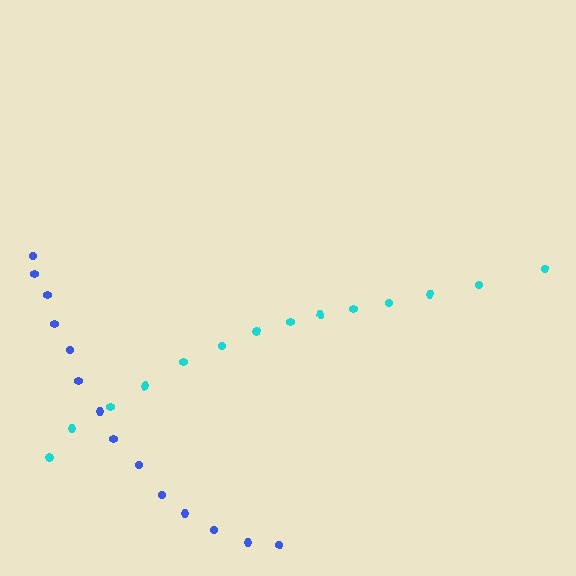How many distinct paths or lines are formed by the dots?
There are 2 distinct paths.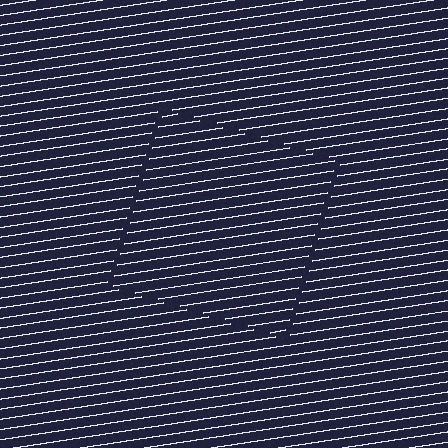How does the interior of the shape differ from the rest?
The interior of the shape contains the same grating, shifted by half a period — the contour is defined by the phase discontinuity where line-ends from the inner and outer gratings abut.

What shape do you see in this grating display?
An illusory square. The interior of the shape contains the same grating, shifted by half a period — the contour is defined by the phase discontinuity where line-ends from the inner and outer gratings abut.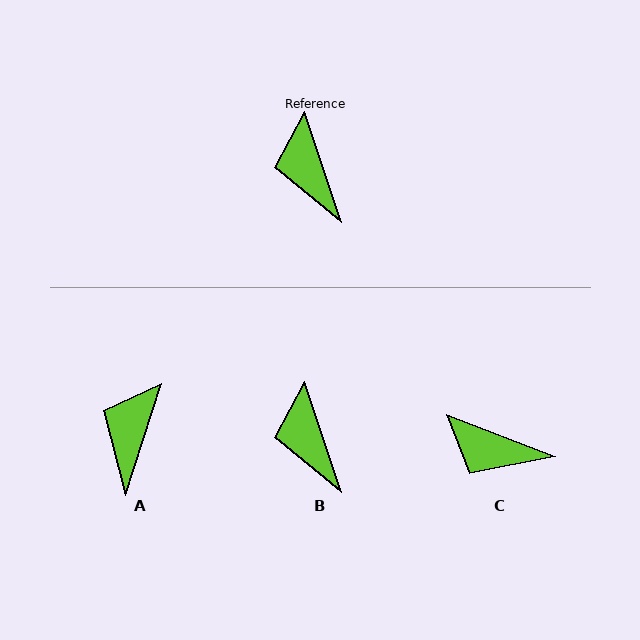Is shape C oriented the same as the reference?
No, it is off by about 50 degrees.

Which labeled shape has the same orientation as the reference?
B.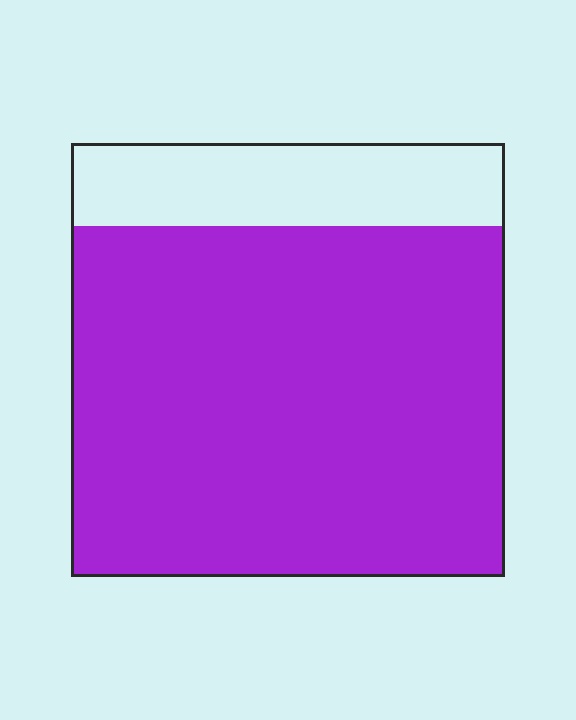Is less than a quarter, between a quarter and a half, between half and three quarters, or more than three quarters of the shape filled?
More than three quarters.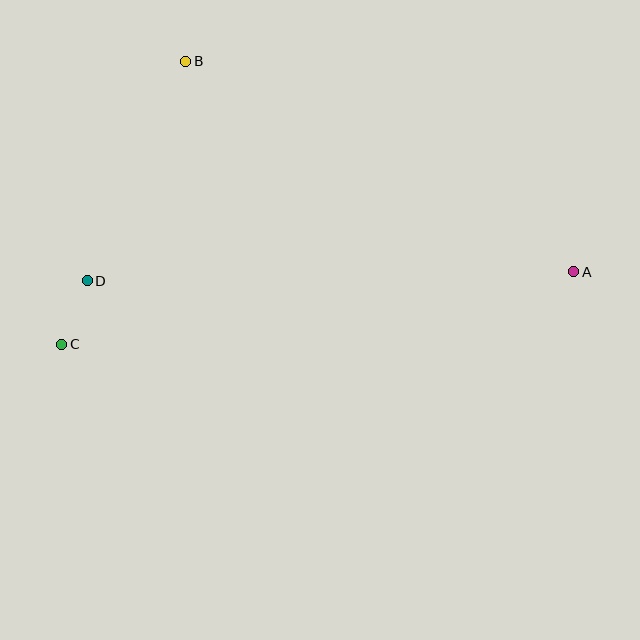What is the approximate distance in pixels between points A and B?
The distance between A and B is approximately 442 pixels.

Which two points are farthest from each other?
Points A and C are farthest from each other.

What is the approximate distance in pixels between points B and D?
The distance between B and D is approximately 241 pixels.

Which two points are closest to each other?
Points C and D are closest to each other.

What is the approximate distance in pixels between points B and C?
The distance between B and C is approximately 309 pixels.